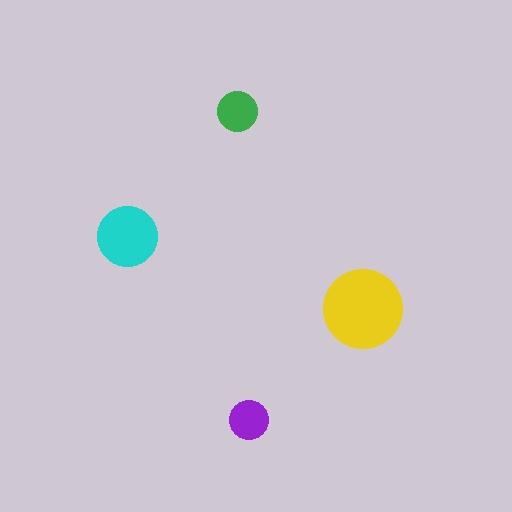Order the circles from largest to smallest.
the yellow one, the cyan one, the green one, the purple one.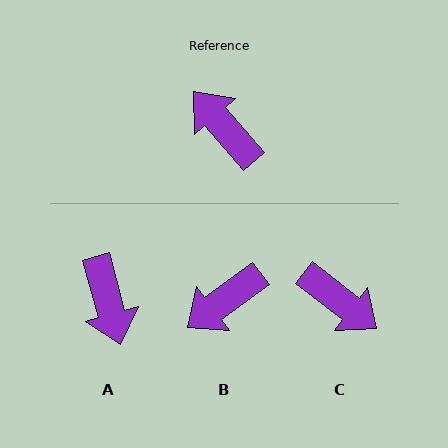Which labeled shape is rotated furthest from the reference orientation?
C, about 169 degrees away.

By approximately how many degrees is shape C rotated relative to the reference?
Approximately 169 degrees clockwise.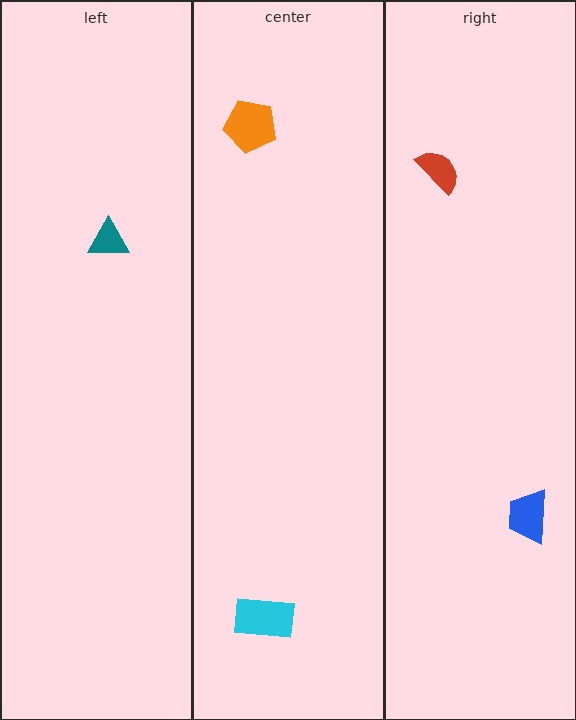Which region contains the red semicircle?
The right region.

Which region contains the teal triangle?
The left region.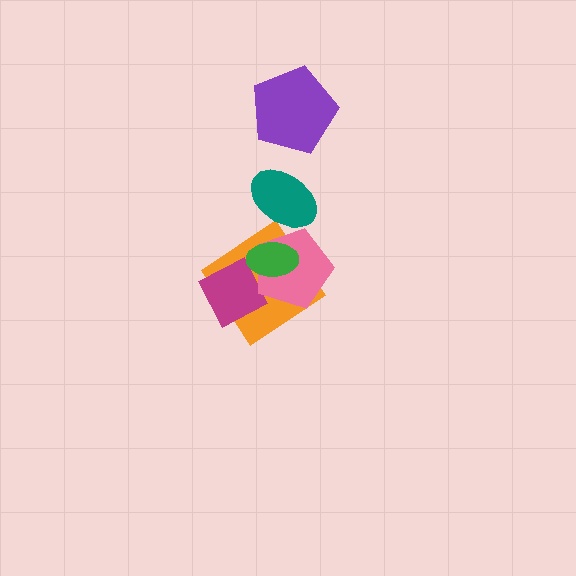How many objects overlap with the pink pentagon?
4 objects overlap with the pink pentagon.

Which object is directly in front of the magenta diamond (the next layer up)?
The pink pentagon is directly in front of the magenta diamond.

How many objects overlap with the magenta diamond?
3 objects overlap with the magenta diamond.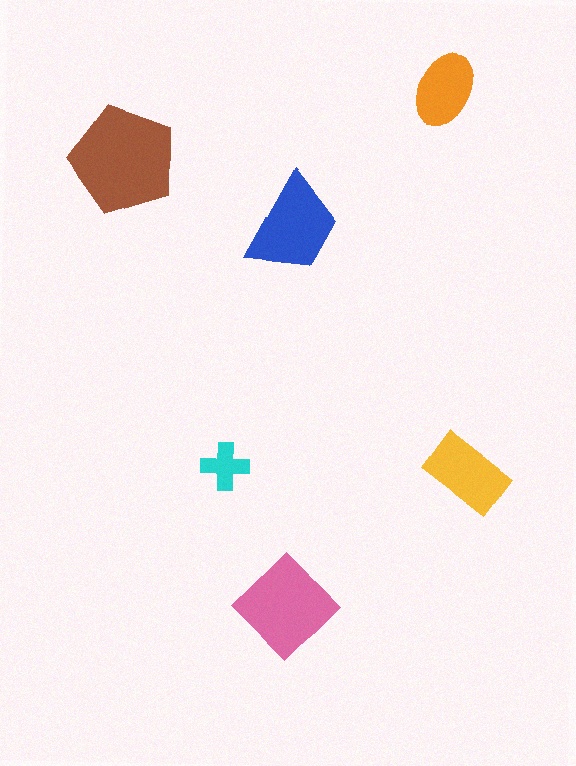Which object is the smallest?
The cyan cross.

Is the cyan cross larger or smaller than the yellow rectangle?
Smaller.